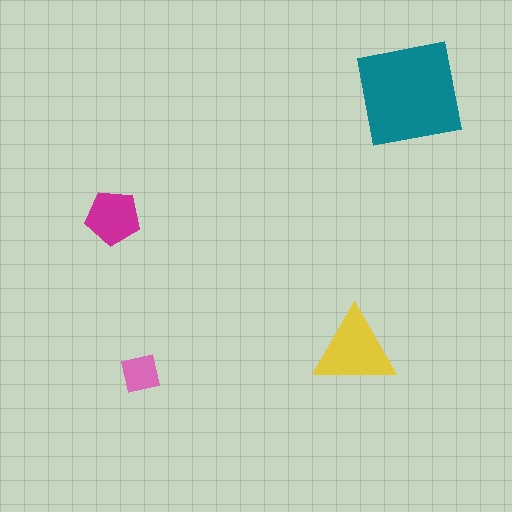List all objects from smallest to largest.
The pink square, the magenta pentagon, the yellow triangle, the teal square.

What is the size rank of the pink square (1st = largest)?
4th.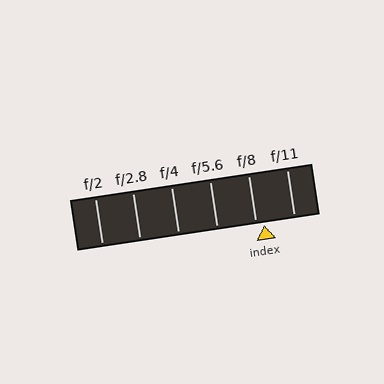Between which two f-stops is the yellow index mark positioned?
The index mark is between f/8 and f/11.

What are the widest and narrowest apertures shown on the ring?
The widest aperture shown is f/2 and the narrowest is f/11.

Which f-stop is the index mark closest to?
The index mark is closest to f/8.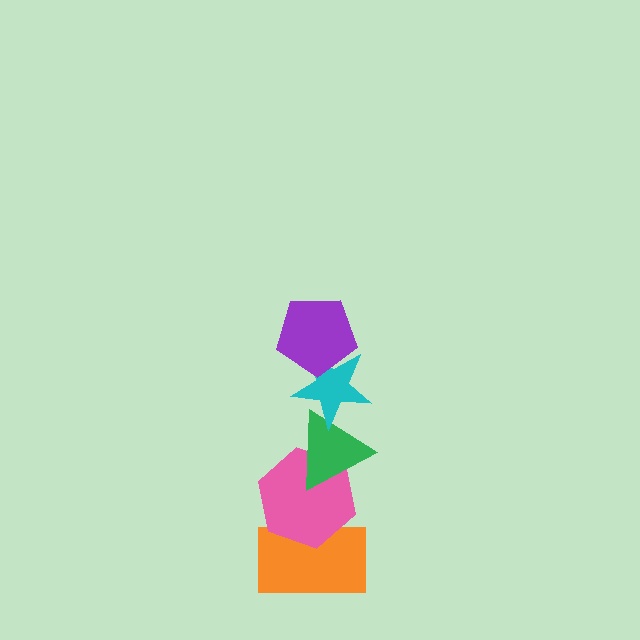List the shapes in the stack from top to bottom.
From top to bottom: the purple pentagon, the cyan star, the green triangle, the pink hexagon, the orange rectangle.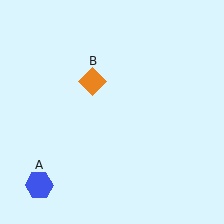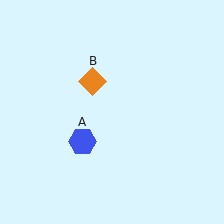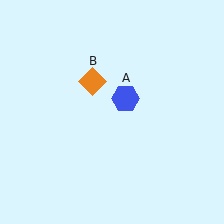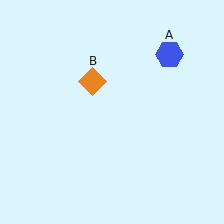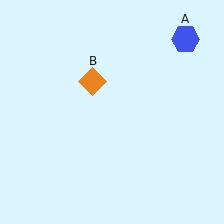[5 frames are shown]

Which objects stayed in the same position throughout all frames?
Orange diamond (object B) remained stationary.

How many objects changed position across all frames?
1 object changed position: blue hexagon (object A).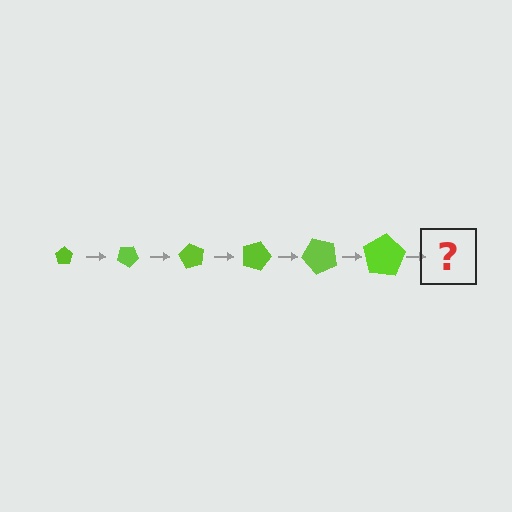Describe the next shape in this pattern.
It should be a pentagon, larger than the previous one and rotated 180 degrees from the start.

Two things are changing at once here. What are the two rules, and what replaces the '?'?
The two rules are that the pentagon grows larger each step and it rotates 30 degrees each step. The '?' should be a pentagon, larger than the previous one and rotated 180 degrees from the start.